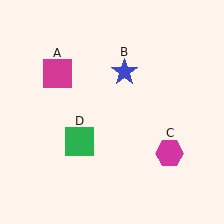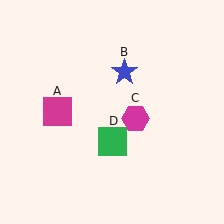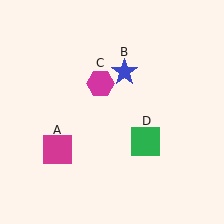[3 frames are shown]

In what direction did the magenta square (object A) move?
The magenta square (object A) moved down.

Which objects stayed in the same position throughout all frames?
Blue star (object B) remained stationary.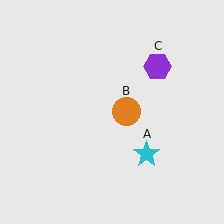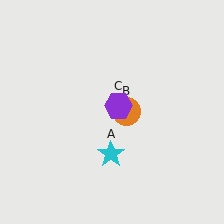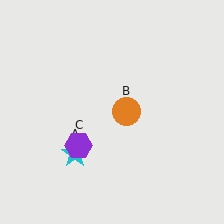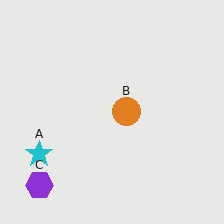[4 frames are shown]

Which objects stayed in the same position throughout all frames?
Orange circle (object B) remained stationary.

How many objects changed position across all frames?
2 objects changed position: cyan star (object A), purple hexagon (object C).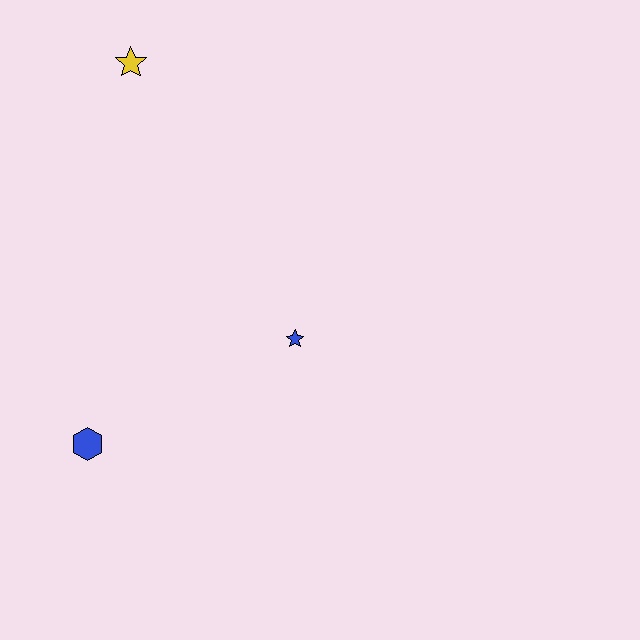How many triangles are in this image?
There are no triangles.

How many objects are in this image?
There are 3 objects.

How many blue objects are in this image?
There are 2 blue objects.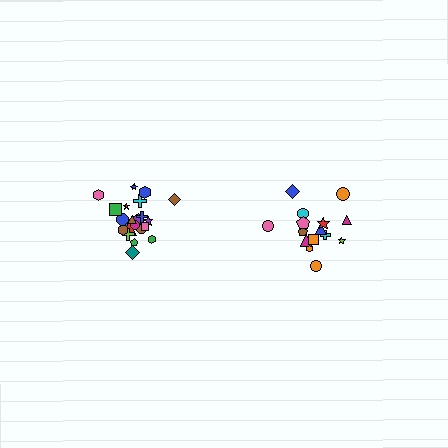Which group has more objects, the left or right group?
The left group.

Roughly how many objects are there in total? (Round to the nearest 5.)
Roughly 35 objects in total.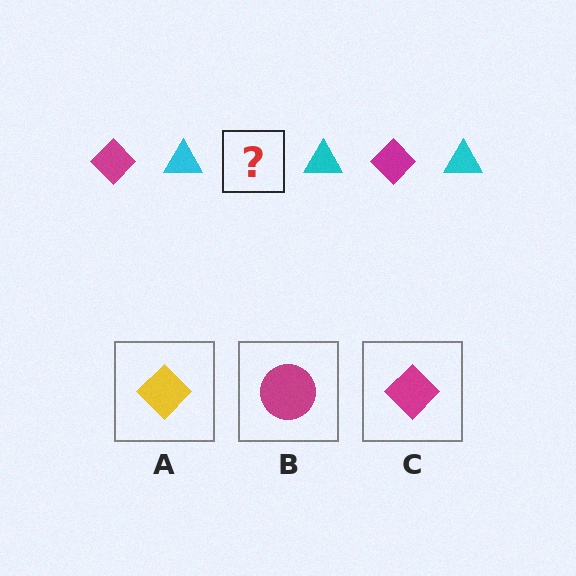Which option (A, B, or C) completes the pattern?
C.